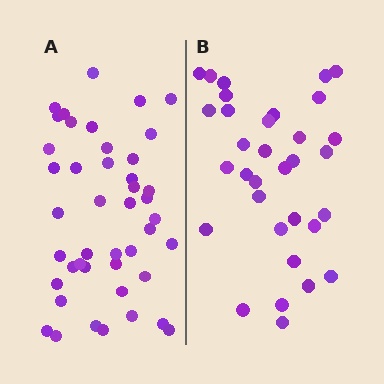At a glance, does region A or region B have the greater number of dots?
Region A (the left region) has more dots.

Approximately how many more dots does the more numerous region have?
Region A has roughly 12 or so more dots than region B.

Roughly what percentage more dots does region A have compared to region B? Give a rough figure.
About 35% more.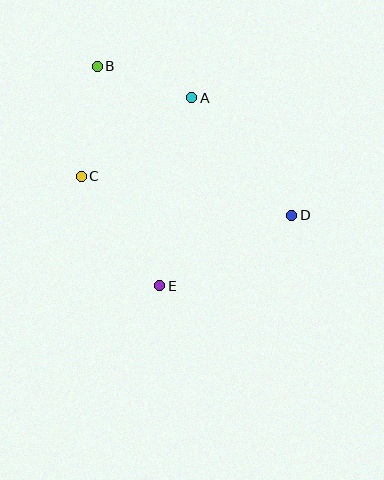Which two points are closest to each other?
Points A and B are closest to each other.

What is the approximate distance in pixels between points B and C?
The distance between B and C is approximately 111 pixels.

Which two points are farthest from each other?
Points B and D are farthest from each other.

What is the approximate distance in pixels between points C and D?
The distance between C and D is approximately 214 pixels.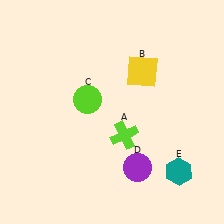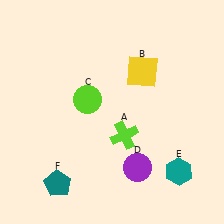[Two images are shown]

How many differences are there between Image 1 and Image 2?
There is 1 difference between the two images.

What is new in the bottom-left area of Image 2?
A teal pentagon (F) was added in the bottom-left area of Image 2.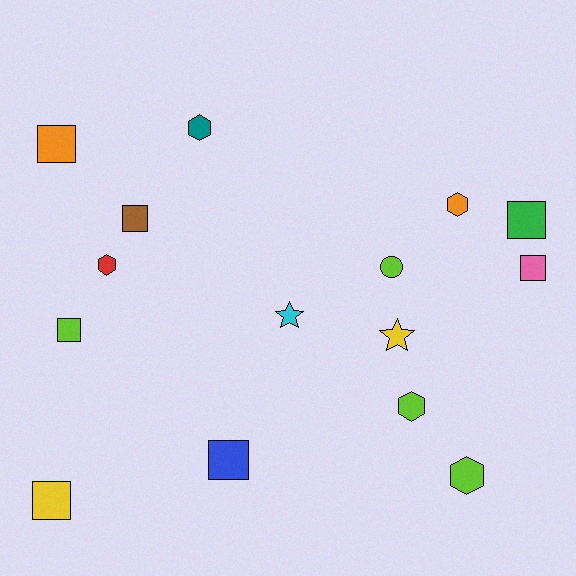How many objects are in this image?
There are 15 objects.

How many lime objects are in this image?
There are 4 lime objects.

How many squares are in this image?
There are 7 squares.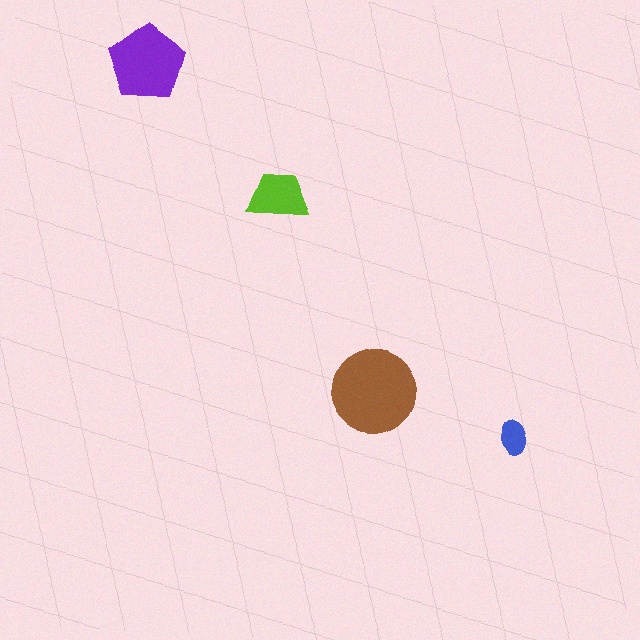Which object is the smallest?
The blue ellipse.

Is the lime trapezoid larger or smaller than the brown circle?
Smaller.